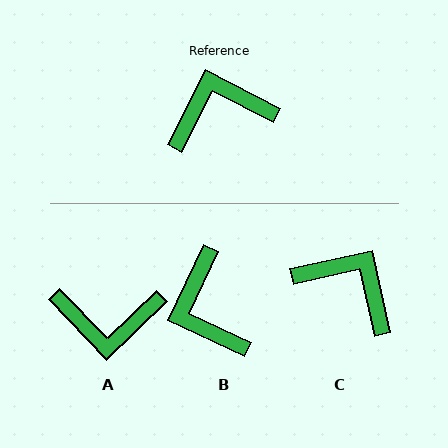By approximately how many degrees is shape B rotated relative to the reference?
Approximately 92 degrees counter-clockwise.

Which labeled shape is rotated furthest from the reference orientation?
A, about 161 degrees away.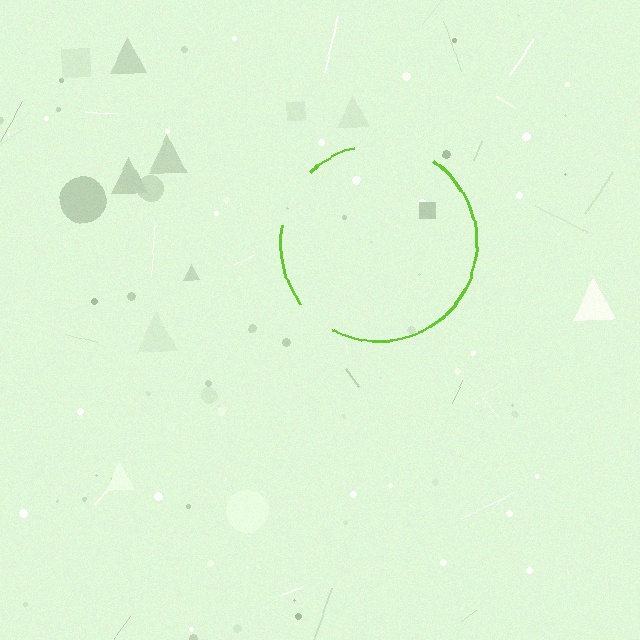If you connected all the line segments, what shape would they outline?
They would outline a circle.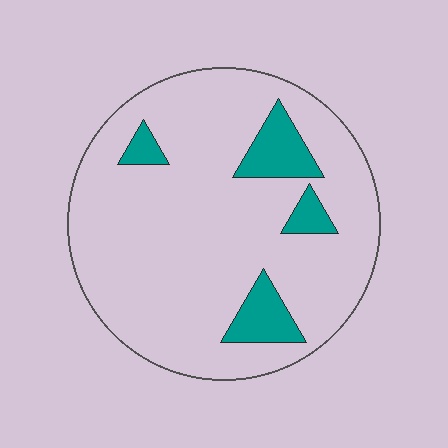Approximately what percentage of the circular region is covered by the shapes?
Approximately 15%.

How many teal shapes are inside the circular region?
4.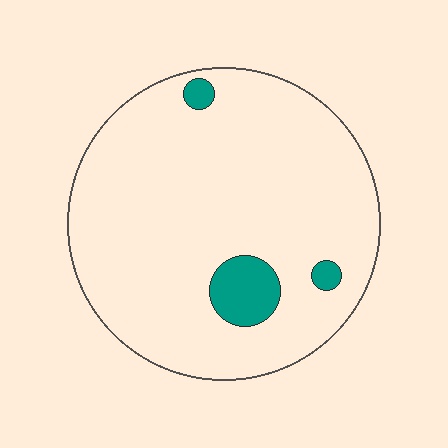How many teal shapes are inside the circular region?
3.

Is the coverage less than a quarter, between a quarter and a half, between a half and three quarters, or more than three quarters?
Less than a quarter.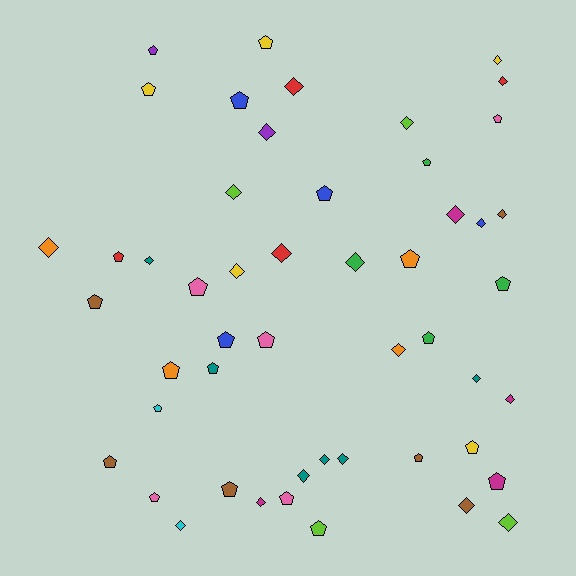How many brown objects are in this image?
There are 6 brown objects.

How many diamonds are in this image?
There are 24 diamonds.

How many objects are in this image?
There are 50 objects.